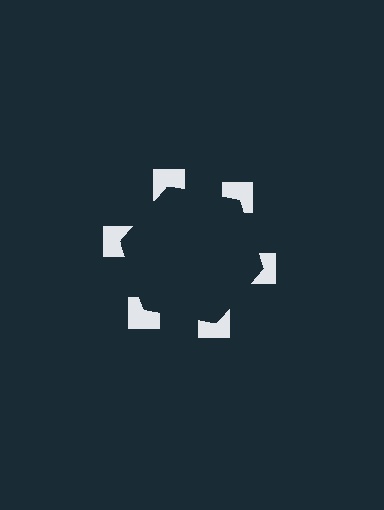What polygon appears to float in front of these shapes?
An illusory hexagon — its edges are inferred from the aligned wedge cuts in the notched squares, not physically drawn.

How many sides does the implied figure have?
6 sides.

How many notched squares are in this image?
There are 6 — one at each vertex of the illusory hexagon.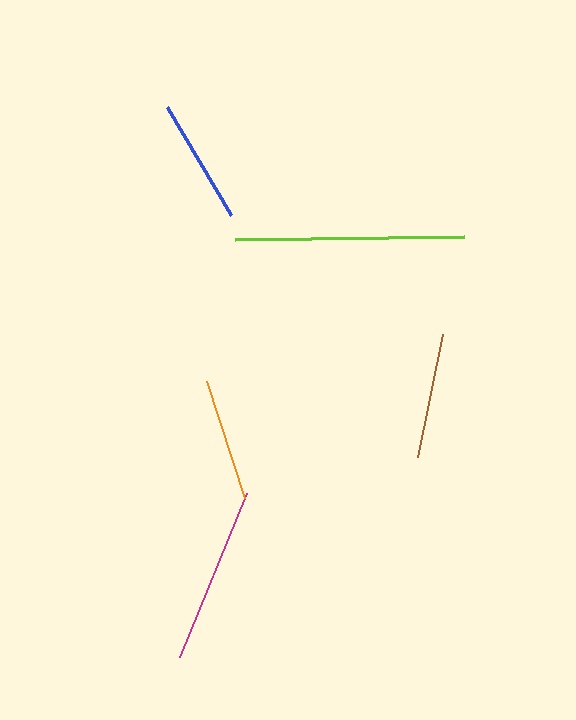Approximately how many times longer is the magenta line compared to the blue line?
The magenta line is approximately 1.4 times the length of the blue line.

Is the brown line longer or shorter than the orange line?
The brown line is longer than the orange line.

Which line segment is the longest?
The lime line is the longest at approximately 229 pixels.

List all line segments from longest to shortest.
From longest to shortest: lime, magenta, blue, brown, orange.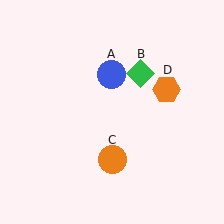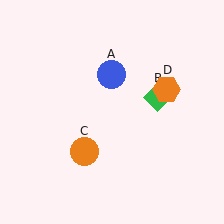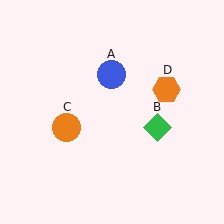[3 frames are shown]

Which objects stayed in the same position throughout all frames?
Blue circle (object A) and orange hexagon (object D) remained stationary.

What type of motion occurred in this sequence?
The green diamond (object B), orange circle (object C) rotated clockwise around the center of the scene.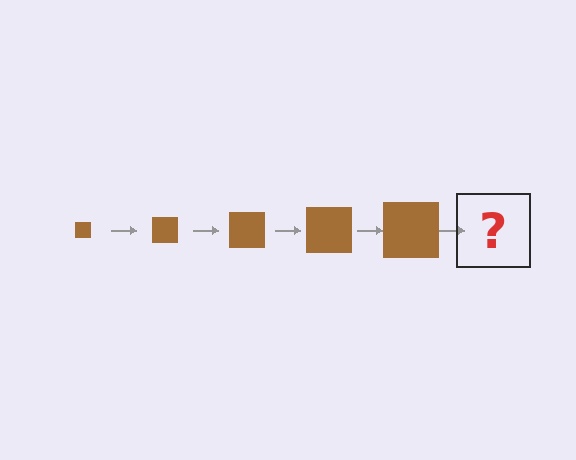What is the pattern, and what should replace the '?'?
The pattern is that the square gets progressively larger each step. The '?' should be a brown square, larger than the previous one.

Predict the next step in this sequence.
The next step is a brown square, larger than the previous one.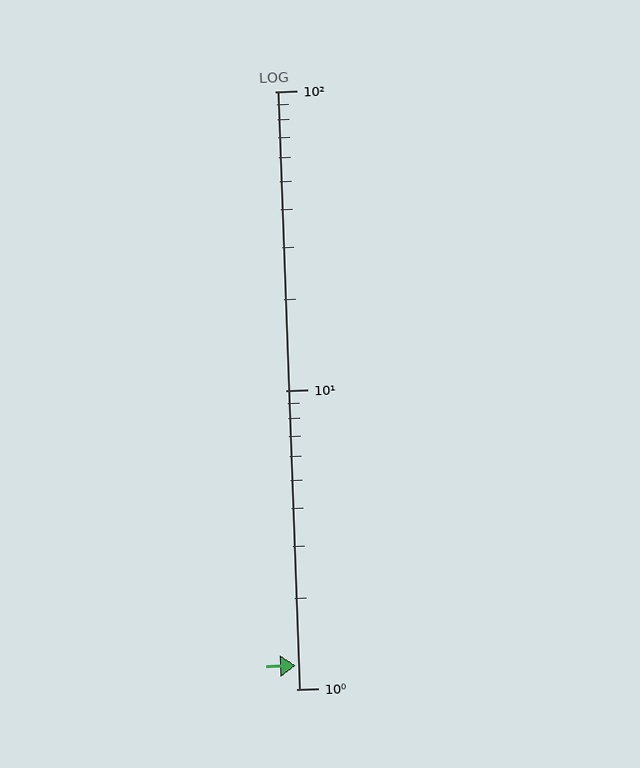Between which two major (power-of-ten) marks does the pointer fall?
The pointer is between 1 and 10.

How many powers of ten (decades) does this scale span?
The scale spans 2 decades, from 1 to 100.